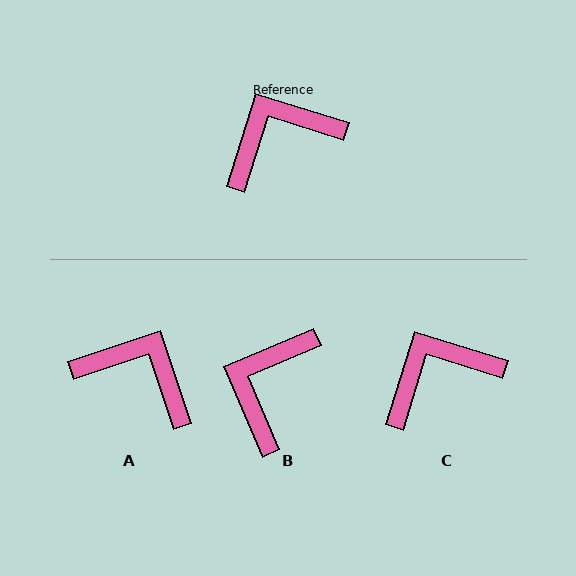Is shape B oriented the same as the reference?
No, it is off by about 40 degrees.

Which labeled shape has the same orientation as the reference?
C.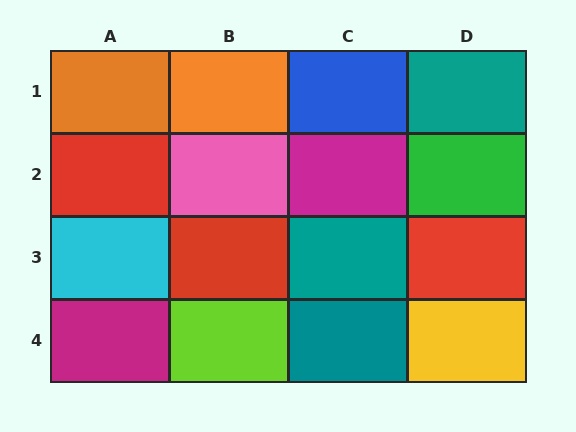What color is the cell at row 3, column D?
Red.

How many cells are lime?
1 cell is lime.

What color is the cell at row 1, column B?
Orange.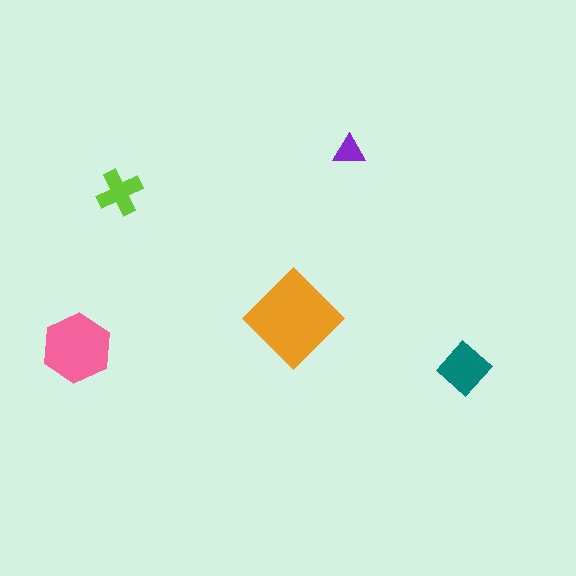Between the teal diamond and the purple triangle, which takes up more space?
The teal diamond.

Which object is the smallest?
The purple triangle.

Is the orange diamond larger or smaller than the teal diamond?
Larger.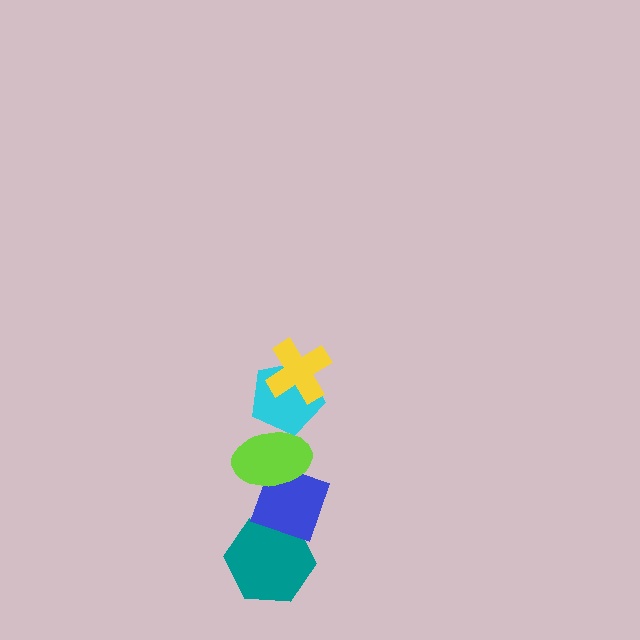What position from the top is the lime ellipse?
The lime ellipse is 3rd from the top.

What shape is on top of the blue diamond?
The lime ellipse is on top of the blue diamond.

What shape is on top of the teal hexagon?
The blue diamond is on top of the teal hexagon.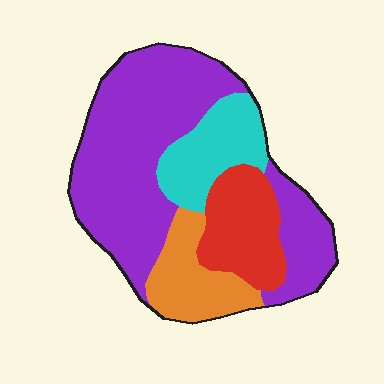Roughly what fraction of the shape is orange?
Orange covers about 15% of the shape.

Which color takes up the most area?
Purple, at roughly 55%.